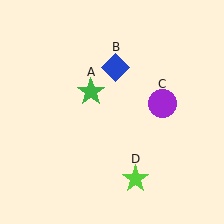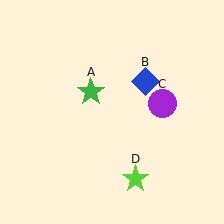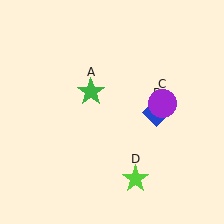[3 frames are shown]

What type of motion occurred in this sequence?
The blue diamond (object B) rotated clockwise around the center of the scene.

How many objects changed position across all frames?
1 object changed position: blue diamond (object B).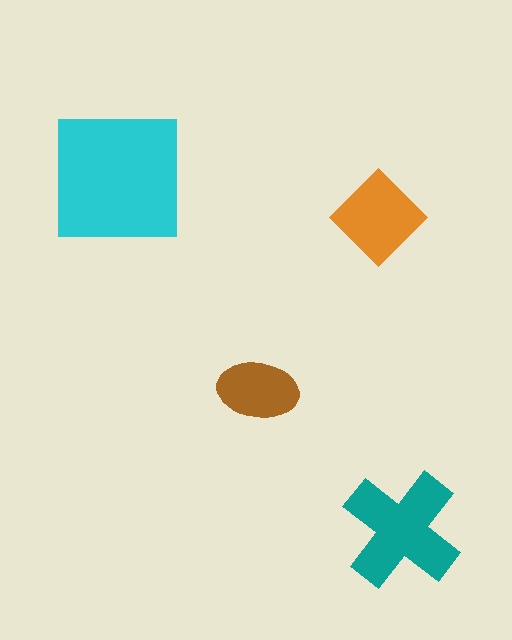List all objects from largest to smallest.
The cyan square, the teal cross, the orange diamond, the brown ellipse.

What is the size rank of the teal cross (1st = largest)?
2nd.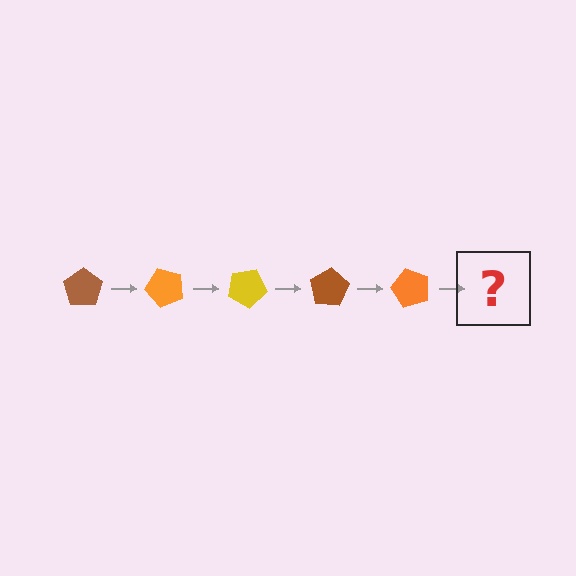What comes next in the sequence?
The next element should be a yellow pentagon, rotated 250 degrees from the start.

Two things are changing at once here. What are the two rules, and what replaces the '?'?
The two rules are that it rotates 50 degrees each step and the color cycles through brown, orange, and yellow. The '?' should be a yellow pentagon, rotated 250 degrees from the start.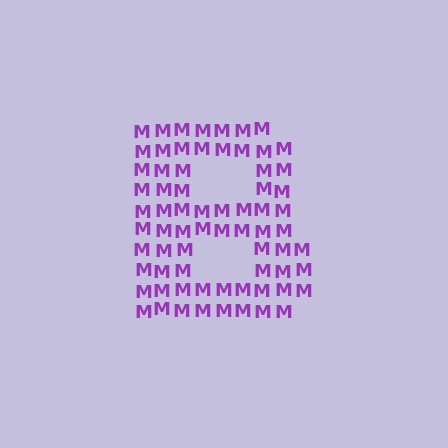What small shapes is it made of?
It is made of small letter M's.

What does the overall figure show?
The overall figure shows the letter B.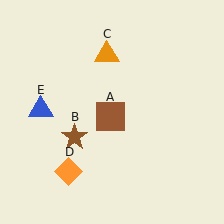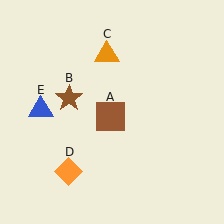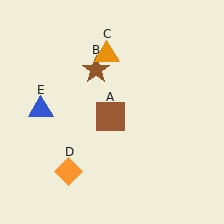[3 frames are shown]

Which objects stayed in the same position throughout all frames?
Brown square (object A) and orange triangle (object C) and orange diamond (object D) and blue triangle (object E) remained stationary.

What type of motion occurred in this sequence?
The brown star (object B) rotated clockwise around the center of the scene.